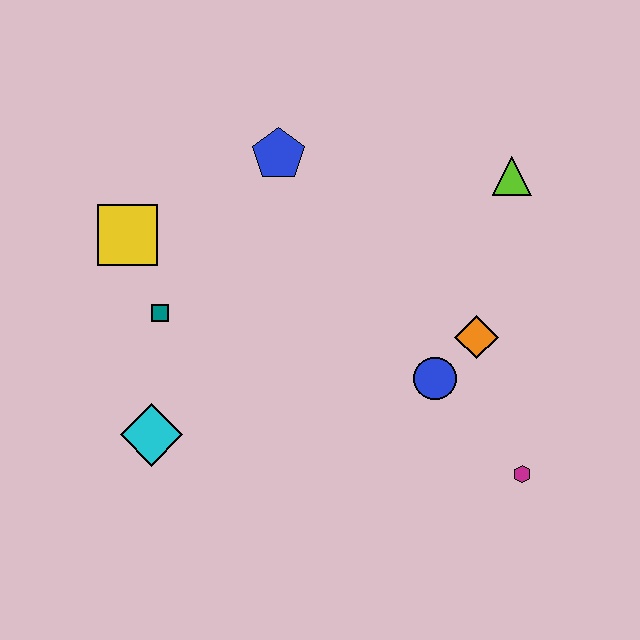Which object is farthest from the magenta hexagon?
The yellow square is farthest from the magenta hexagon.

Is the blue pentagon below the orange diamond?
No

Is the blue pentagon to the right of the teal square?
Yes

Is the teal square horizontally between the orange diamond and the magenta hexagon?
No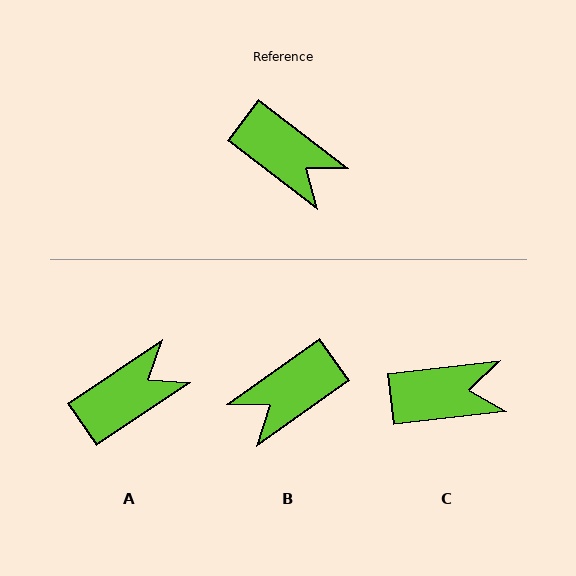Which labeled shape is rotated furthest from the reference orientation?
B, about 108 degrees away.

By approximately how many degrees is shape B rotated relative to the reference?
Approximately 108 degrees clockwise.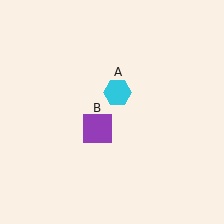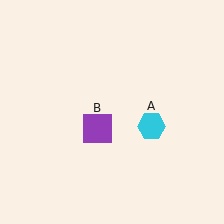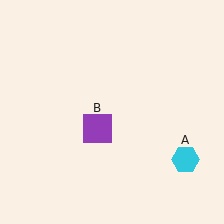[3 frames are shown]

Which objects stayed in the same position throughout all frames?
Purple square (object B) remained stationary.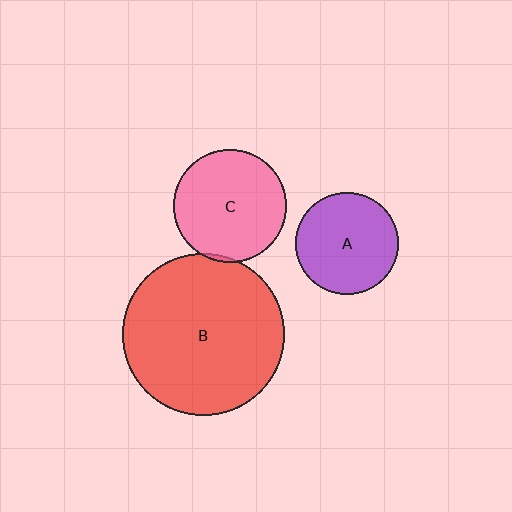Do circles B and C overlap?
Yes.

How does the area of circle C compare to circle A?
Approximately 1.2 times.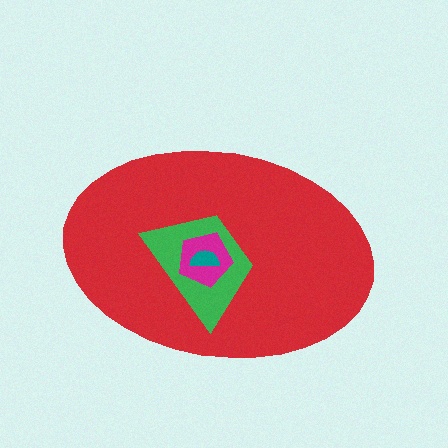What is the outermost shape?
The red ellipse.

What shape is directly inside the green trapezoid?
The magenta pentagon.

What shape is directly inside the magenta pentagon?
The teal semicircle.